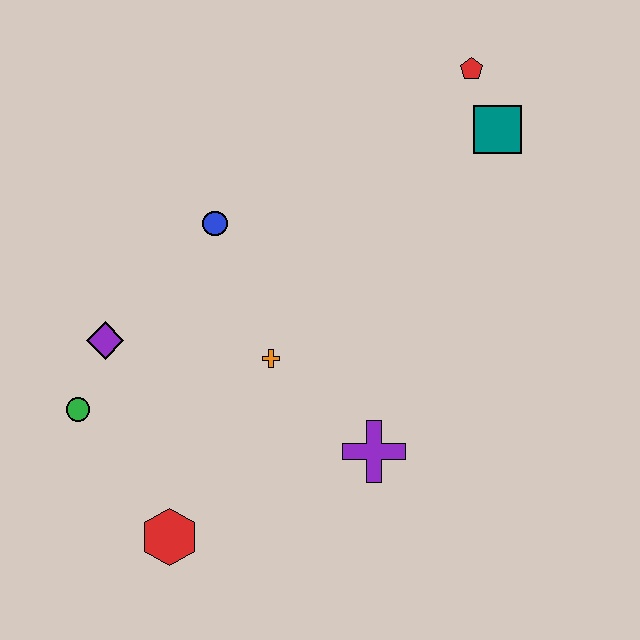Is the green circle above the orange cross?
No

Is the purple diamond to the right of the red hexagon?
No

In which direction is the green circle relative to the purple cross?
The green circle is to the left of the purple cross.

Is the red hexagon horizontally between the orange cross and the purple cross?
No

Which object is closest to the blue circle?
The orange cross is closest to the blue circle.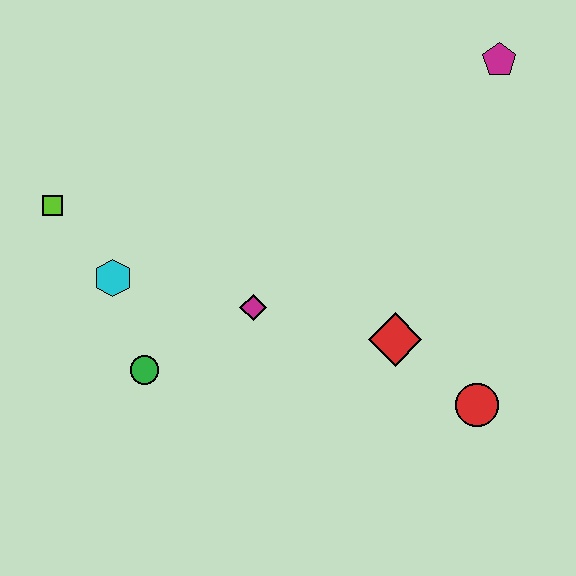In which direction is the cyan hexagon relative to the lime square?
The cyan hexagon is below the lime square.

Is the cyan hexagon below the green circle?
No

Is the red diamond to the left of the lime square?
No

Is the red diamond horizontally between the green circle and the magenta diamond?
No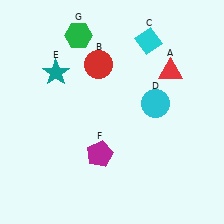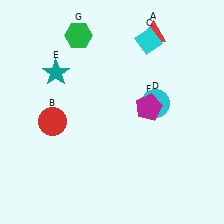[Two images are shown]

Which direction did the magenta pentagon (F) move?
The magenta pentagon (F) moved right.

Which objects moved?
The objects that moved are: the red triangle (A), the red circle (B), the magenta pentagon (F).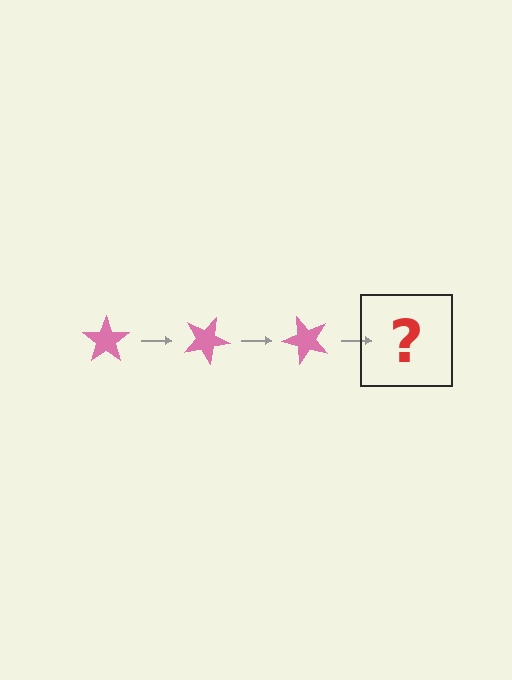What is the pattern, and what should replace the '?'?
The pattern is that the star rotates 25 degrees each step. The '?' should be a pink star rotated 75 degrees.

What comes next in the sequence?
The next element should be a pink star rotated 75 degrees.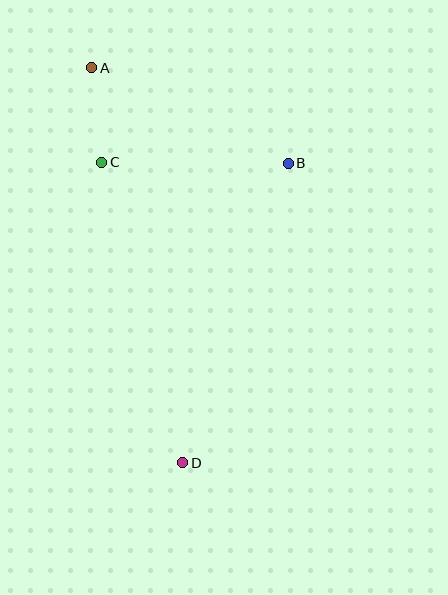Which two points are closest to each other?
Points A and C are closest to each other.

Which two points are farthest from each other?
Points A and D are farthest from each other.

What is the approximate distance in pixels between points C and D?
The distance between C and D is approximately 311 pixels.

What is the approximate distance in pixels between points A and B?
The distance between A and B is approximately 218 pixels.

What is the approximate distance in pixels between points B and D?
The distance between B and D is approximately 318 pixels.